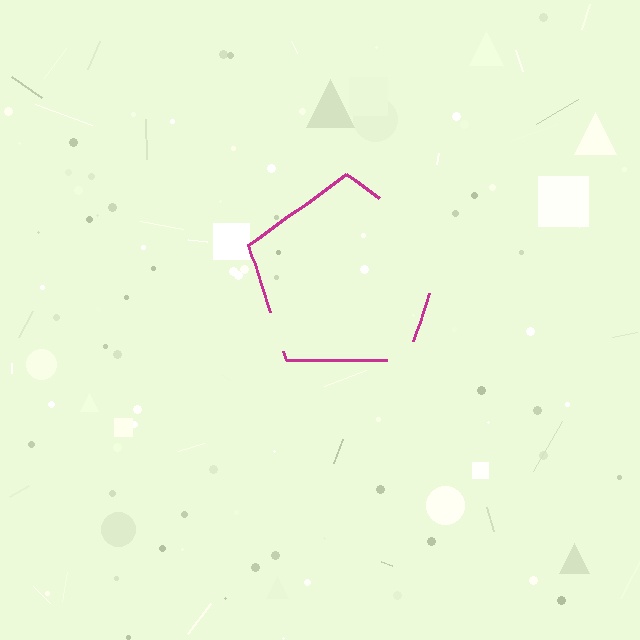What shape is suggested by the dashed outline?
The dashed outline suggests a pentagon.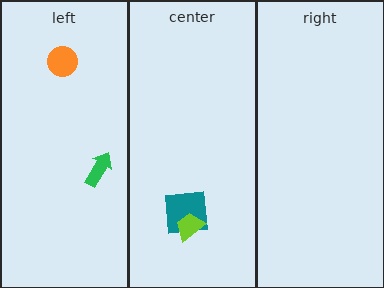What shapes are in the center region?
The teal square, the lime trapezoid.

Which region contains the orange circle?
The left region.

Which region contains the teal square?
The center region.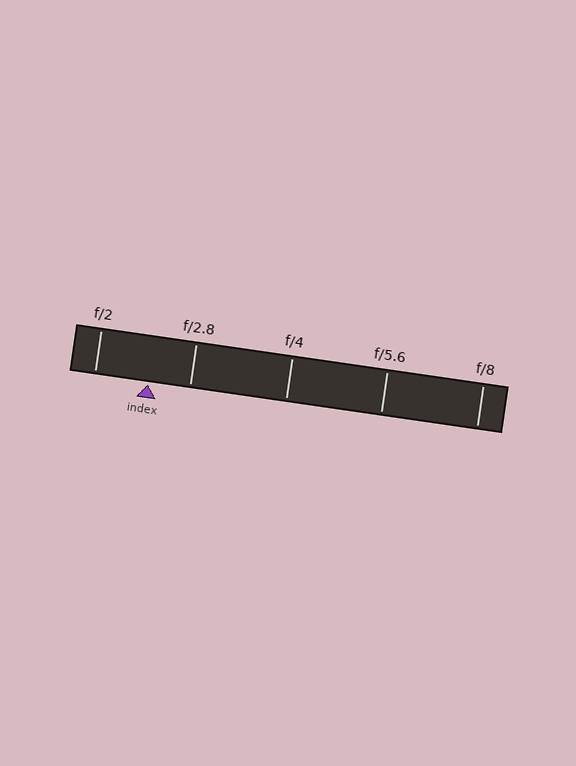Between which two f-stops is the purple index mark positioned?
The index mark is between f/2 and f/2.8.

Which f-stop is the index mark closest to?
The index mark is closest to f/2.8.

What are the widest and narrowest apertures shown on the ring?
The widest aperture shown is f/2 and the narrowest is f/8.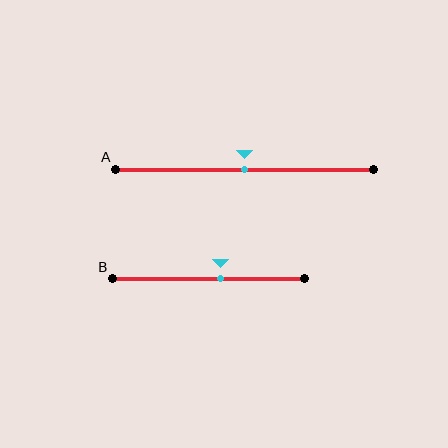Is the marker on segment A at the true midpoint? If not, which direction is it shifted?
Yes, the marker on segment A is at the true midpoint.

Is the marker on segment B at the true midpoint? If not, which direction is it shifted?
No, the marker on segment B is shifted to the right by about 6% of the segment length.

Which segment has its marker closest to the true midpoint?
Segment A has its marker closest to the true midpoint.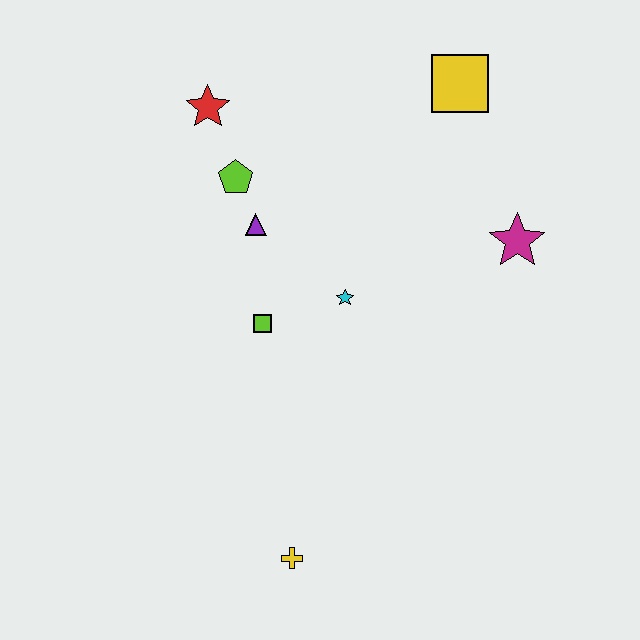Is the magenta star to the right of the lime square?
Yes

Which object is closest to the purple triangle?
The lime pentagon is closest to the purple triangle.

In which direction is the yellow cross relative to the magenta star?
The yellow cross is below the magenta star.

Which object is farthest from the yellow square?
The yellow cross is farthest from the yellow square.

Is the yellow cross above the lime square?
No